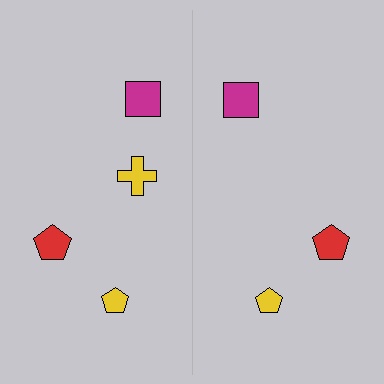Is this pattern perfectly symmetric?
No, the pattern is not perfectly symmetric. A yellow cross is missing from the right side.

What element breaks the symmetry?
A yellow cross is missing from the right side.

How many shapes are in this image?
There are 7 shapes in this image.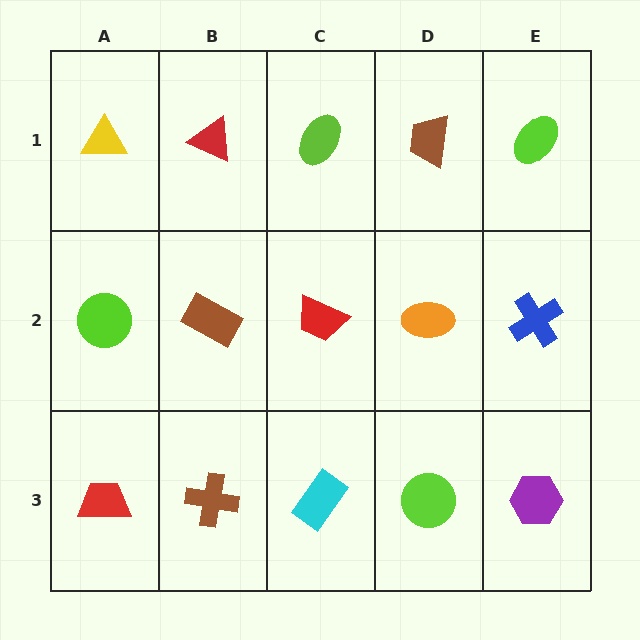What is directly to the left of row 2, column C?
A brown rectangle.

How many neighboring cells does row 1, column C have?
3.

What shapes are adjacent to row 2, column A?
A yellow triangle (row 1, column A), a red trapezoid (row 3, column A), a brown rectangle (row 2, column B).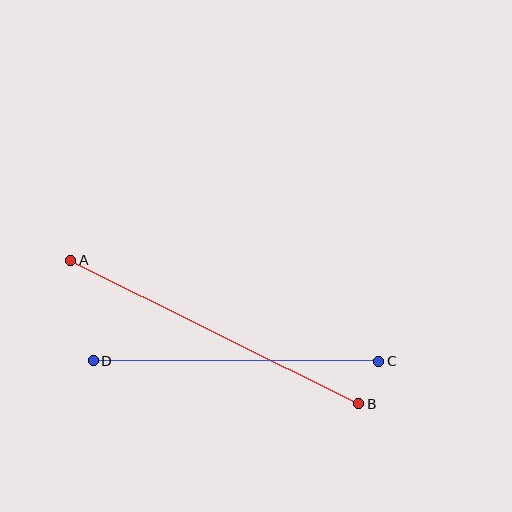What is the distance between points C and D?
The distance is approximately 285 pixels.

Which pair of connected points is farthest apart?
Points A and B are farthest apart.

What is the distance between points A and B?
The distance is approximately 322 pixels.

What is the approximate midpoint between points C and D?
The midpoint is at approximately (236, 361) pixels.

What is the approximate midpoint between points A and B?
The midpoint is at approximately (215, 332) pixels.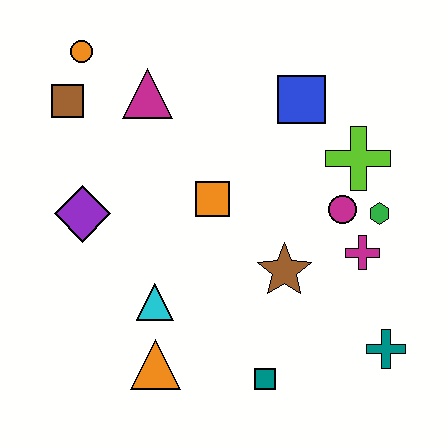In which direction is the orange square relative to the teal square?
The orange square is above the teal square.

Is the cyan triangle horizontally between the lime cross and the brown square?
Yes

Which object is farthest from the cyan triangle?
The orange circle is farthest from the cyan triangle.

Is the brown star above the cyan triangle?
Yes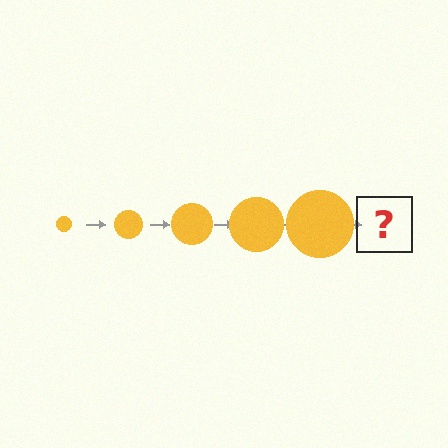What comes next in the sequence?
The next element should be a yellow circle, larger than the previous one.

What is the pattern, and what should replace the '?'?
The pattern is that the circle gets progressively larger each step. The '?' should be a yellow circle, larger than the previous one.